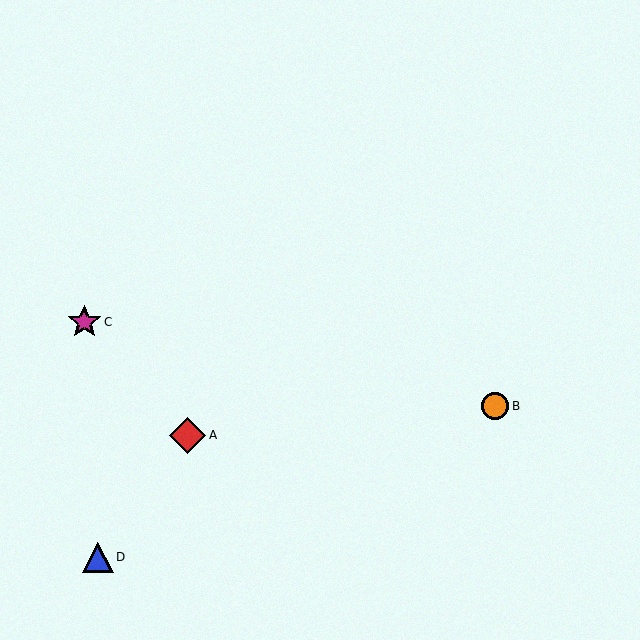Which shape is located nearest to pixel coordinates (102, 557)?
The blue triangle (labeled D) at (98, 557) is nearest to that location.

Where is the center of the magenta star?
The center of the magenta star is at (84, 322).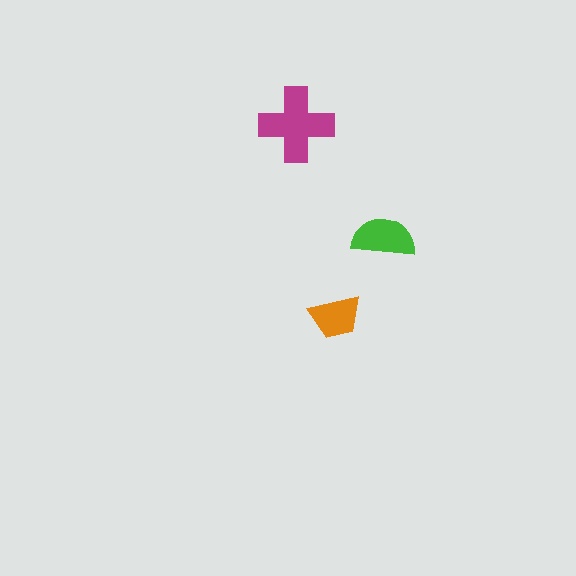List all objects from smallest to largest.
The orange trapezoid, the green semicircle, the magenta cross.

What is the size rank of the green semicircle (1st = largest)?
2nd.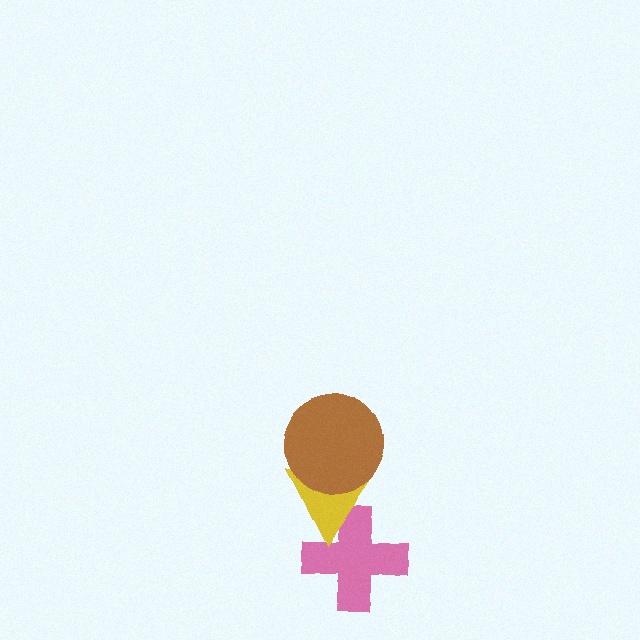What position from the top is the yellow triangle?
The yellow triangle is 2nd from the top.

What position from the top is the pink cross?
The pink cross is 3rd from the top.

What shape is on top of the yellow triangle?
The brown circle is on top of the yellow triangle.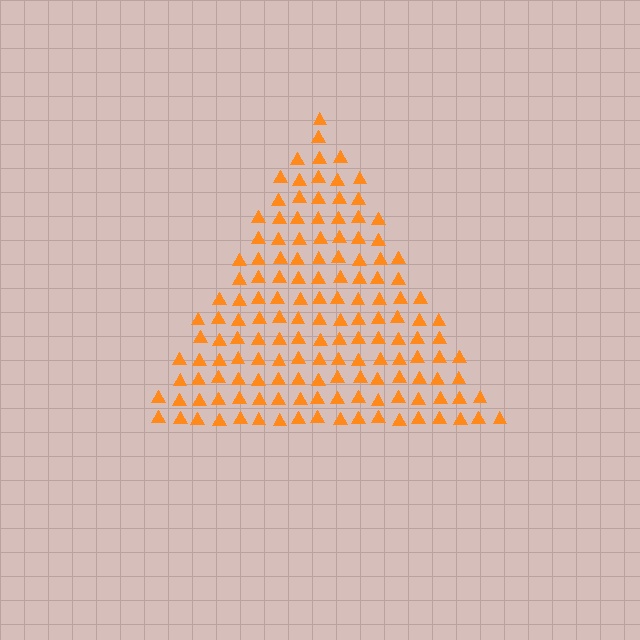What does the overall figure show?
The overall figure shows a triangle.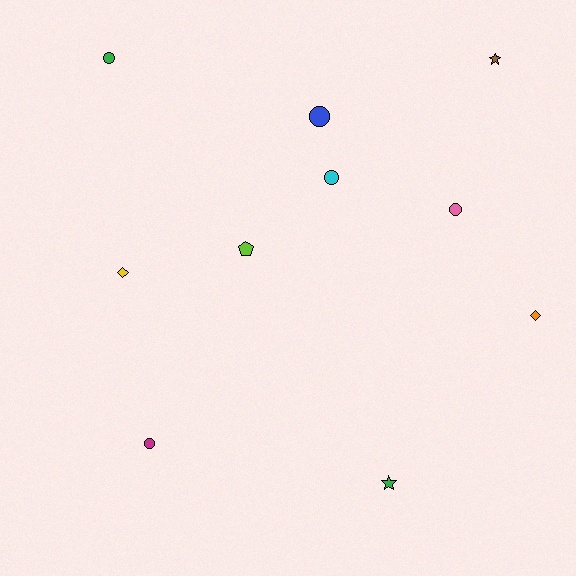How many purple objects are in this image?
There are no purple objects.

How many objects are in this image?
There are 10 objects.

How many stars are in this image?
There are 2 stars.